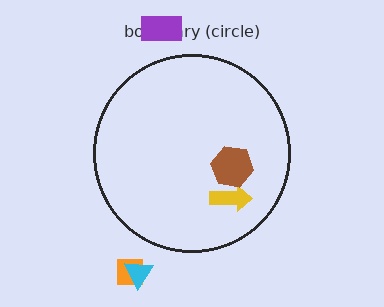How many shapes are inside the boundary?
2 inside, 3 outside.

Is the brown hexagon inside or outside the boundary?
Inside.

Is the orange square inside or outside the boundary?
Outside.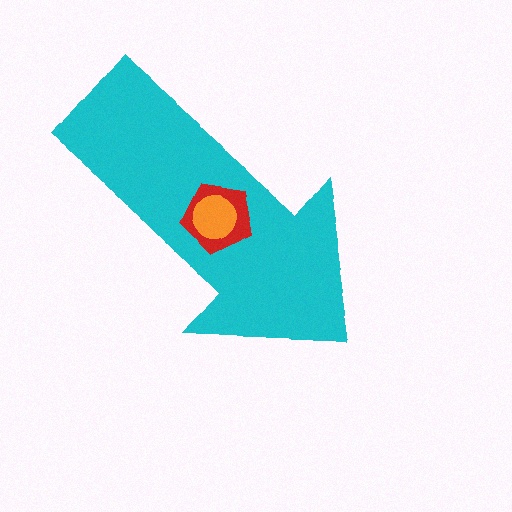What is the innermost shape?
The orange circle.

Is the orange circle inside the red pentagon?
Yes.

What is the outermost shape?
The cyan arrow.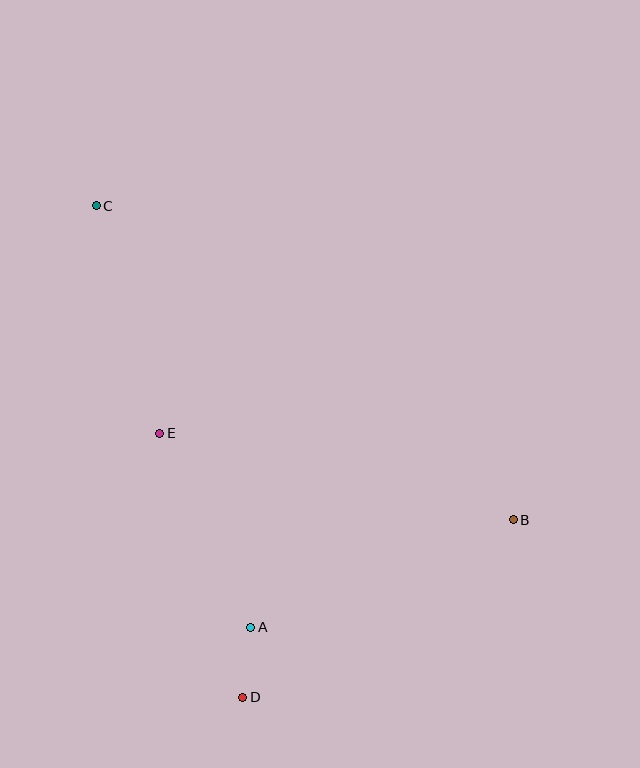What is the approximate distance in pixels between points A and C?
The distance between A and C is approximately 449 pixels.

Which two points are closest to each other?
Points A and D are closest to each other.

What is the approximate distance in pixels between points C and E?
The distance between C and E is approximately 236 pixels.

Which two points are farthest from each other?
Points B and C are farthest from each other.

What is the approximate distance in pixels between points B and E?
The distance between B and E is approximately 364 pixels.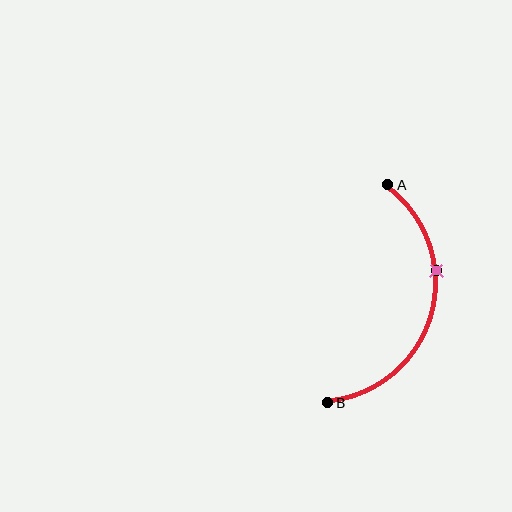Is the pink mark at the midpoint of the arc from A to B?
No. The pink mark lies on the arc but is closer to endpoint A. The arc midpoint would be at the point on the curve equidistant along the arc from both A and B.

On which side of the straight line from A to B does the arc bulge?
The arc bulges to the right of the straight line connecting A and B.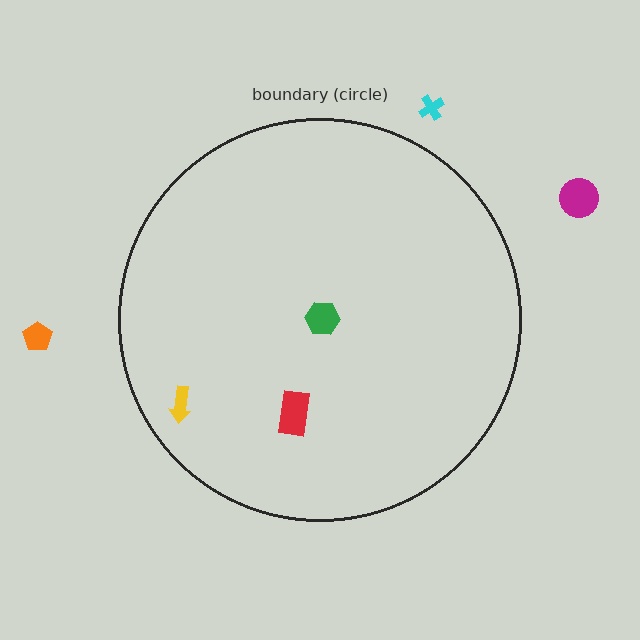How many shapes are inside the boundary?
3 inside, 3 outside.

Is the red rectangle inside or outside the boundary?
Inside.